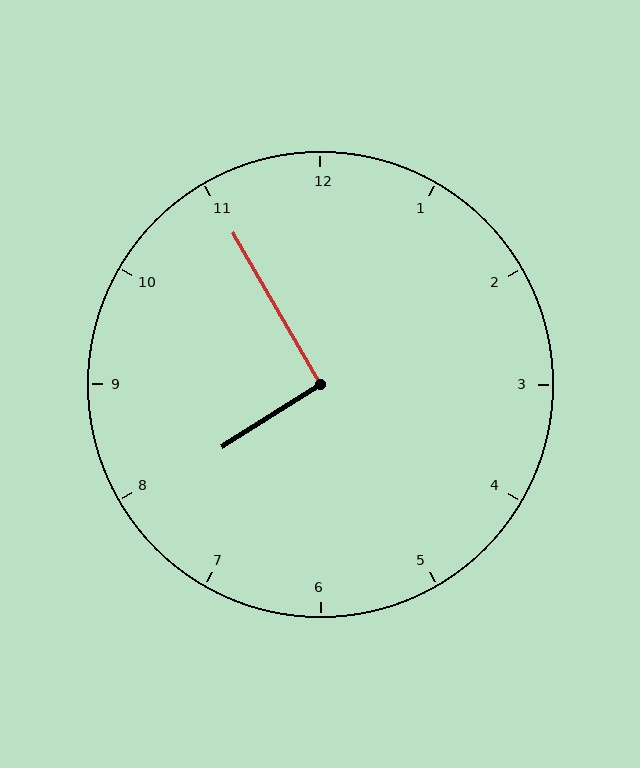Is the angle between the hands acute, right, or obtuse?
It is right.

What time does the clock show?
7:55.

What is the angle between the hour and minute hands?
Approximately 92 degrees.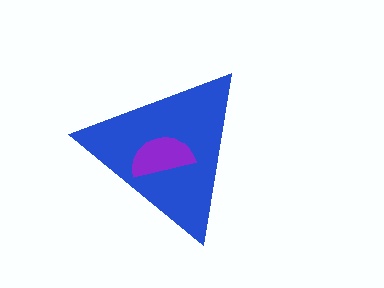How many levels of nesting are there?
2.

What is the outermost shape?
The blue triangle.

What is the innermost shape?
The purple semicircle.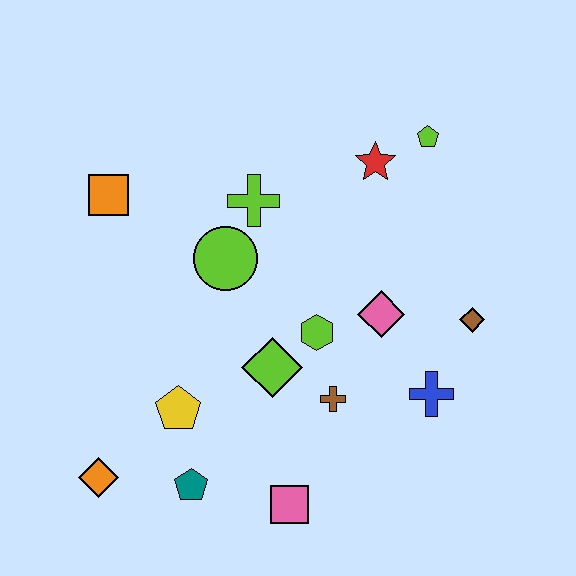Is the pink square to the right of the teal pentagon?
Yes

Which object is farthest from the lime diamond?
The lime pentagon is farthest from the lime diamond.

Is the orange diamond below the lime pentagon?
Yes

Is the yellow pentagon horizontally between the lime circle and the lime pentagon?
No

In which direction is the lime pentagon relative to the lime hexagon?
The lime pentagon is above the lime hexagon.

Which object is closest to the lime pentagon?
The red star is closest to the lime pentagon.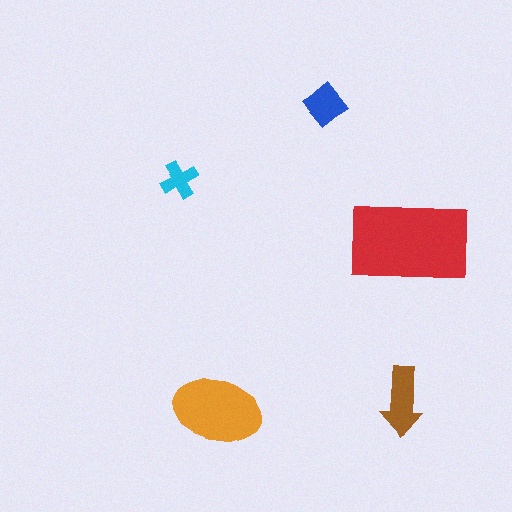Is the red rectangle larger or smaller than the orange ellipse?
Larger.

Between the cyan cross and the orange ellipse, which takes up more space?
The orange ellipse.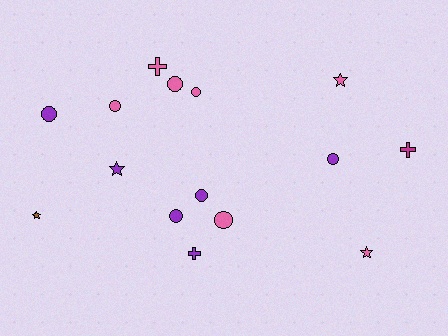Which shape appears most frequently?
Circle, with 8 objects.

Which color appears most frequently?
Pink, with 7 objects.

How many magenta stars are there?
There are no magenta stars.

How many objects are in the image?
There are 15 objects.